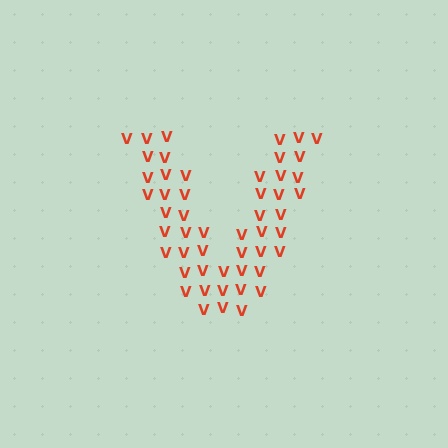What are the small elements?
The small elements are letter V's.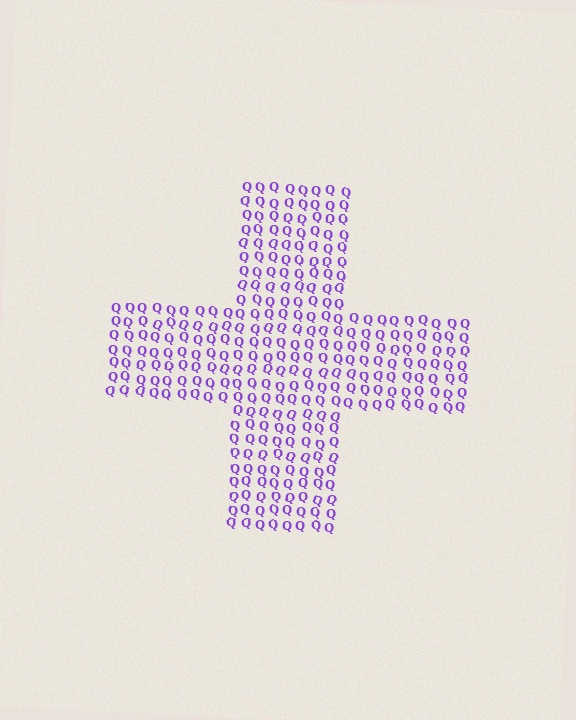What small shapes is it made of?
It is made of small letter Q's.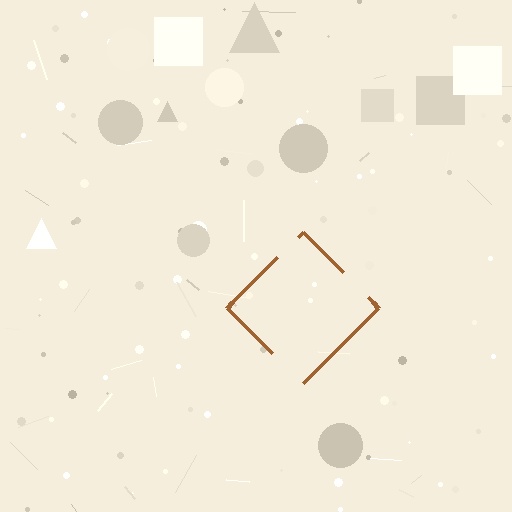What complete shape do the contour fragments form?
The contour fragments form a diamond.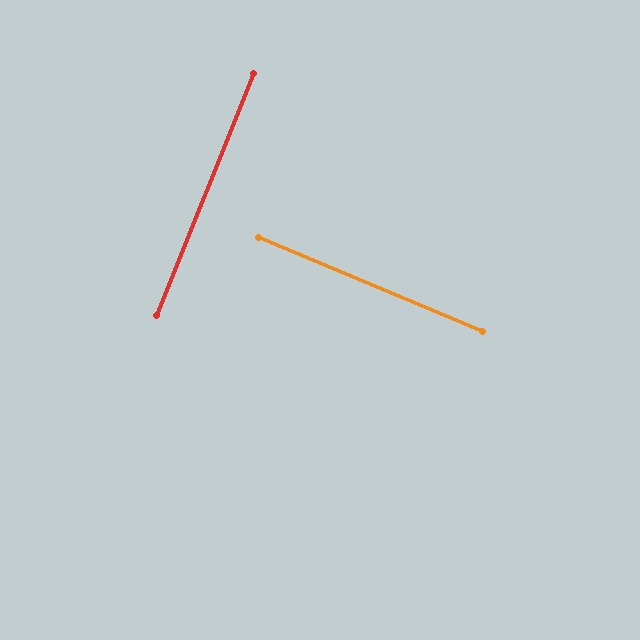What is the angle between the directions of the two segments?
Approximately 89 degrees.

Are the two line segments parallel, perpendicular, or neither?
Perpendicular — they meet at approximately 89°.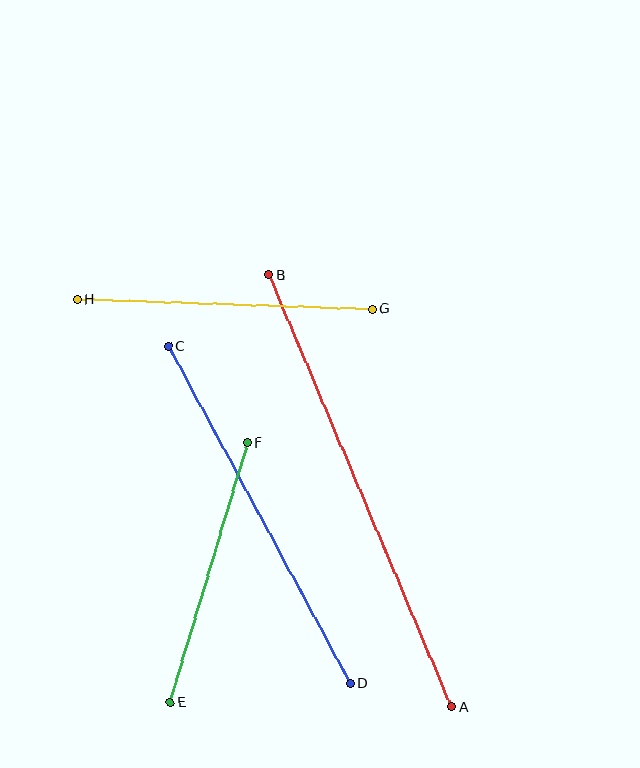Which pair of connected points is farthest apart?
Points A and B are farthest apart.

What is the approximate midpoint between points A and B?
The midpoint is at approximately (360, 491) pixels.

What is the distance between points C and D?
The distance is approximately 383 pixels.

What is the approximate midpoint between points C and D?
The midpoint is at approximately (259, 515) pixels.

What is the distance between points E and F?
The distance is approximately 271 pixels.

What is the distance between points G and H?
The distance is approximately 295 pixels.